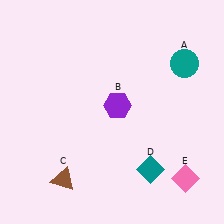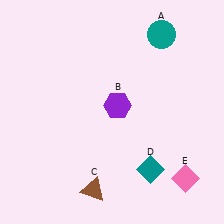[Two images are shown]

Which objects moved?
The objects that moved are: the teal circle (A), the brown triangle (C).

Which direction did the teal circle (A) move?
The teal circle (A) moved up.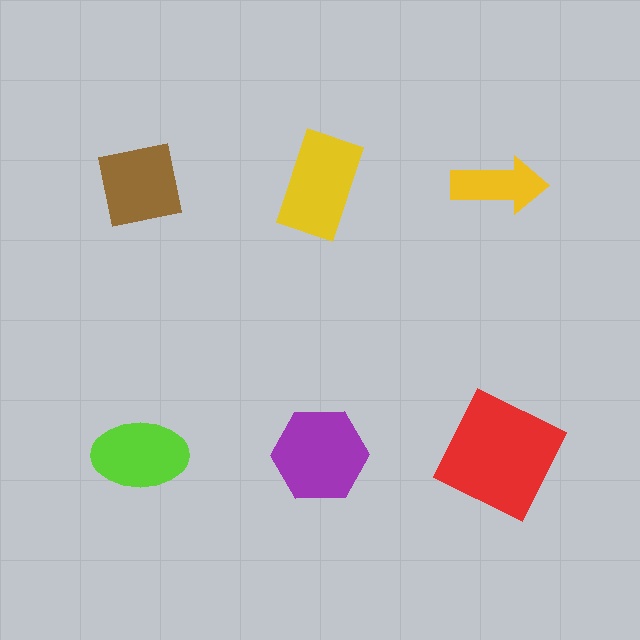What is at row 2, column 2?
A purple hexagon.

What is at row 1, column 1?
A brown square.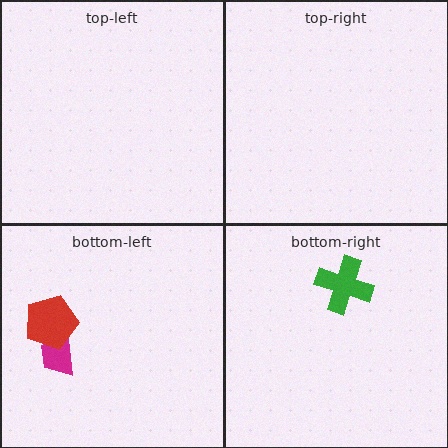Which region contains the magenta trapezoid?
The bottom-left region.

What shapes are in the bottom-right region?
The green cross.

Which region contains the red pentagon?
The bottom-left region.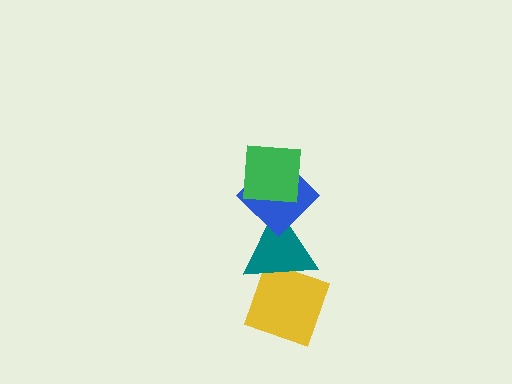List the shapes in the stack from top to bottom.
From top to bottom: the green square, the blue diamond, the teal triangle, the yellow diamond.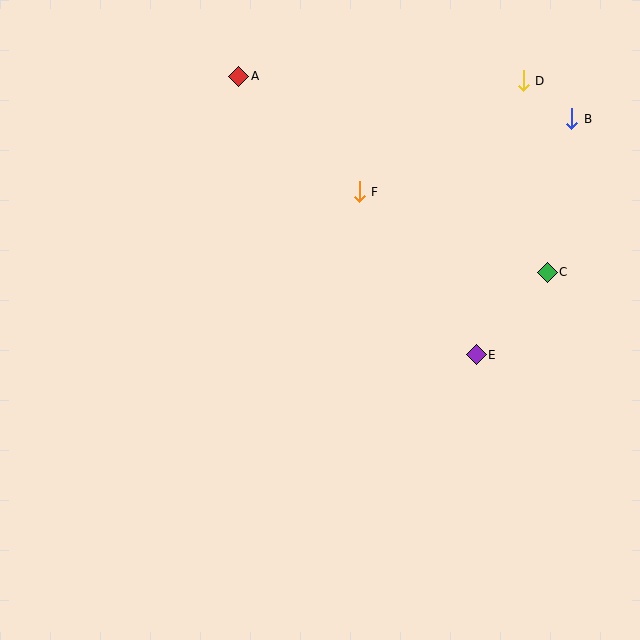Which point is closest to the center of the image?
Point F at (359, 192) is closest to the center.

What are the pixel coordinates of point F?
Point F is at (359, 192).